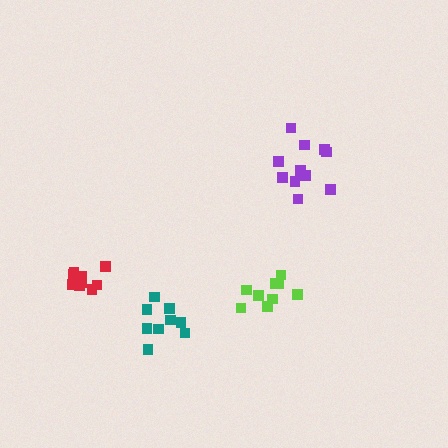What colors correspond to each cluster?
The clusters are colored: lime, purple, teal, red.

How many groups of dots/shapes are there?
There are 4 groups.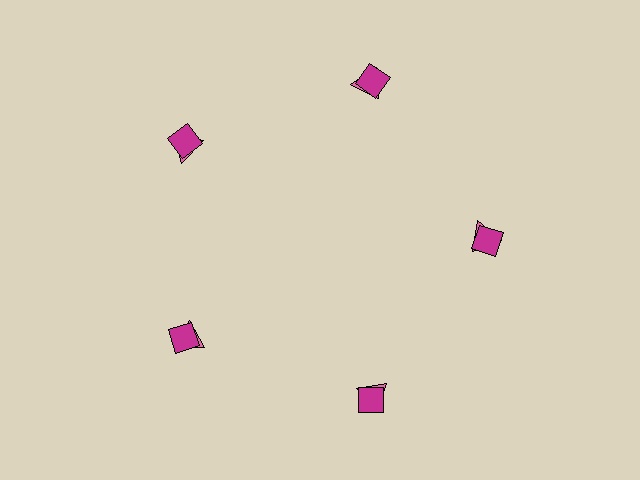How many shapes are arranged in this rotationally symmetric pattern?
There are 10 shapes, arranged in 5 groups of 2.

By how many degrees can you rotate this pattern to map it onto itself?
The pattern maps onto itself every 72 degrees of rotation.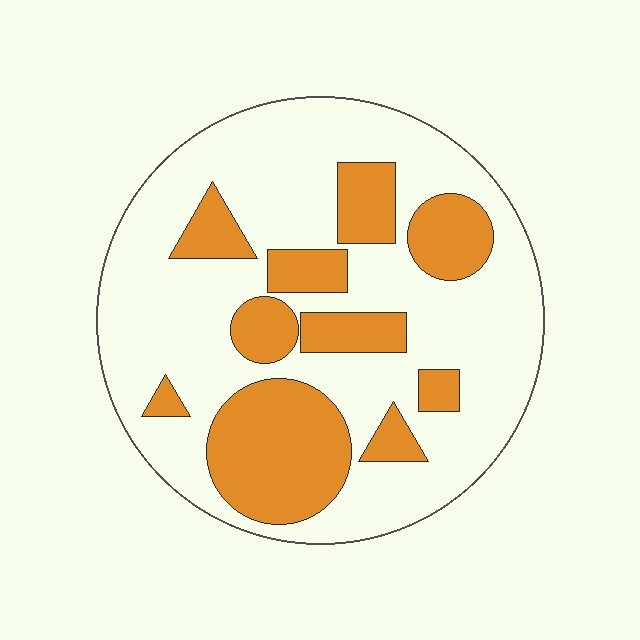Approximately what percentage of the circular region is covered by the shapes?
Approximately 30%.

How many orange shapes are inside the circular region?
10.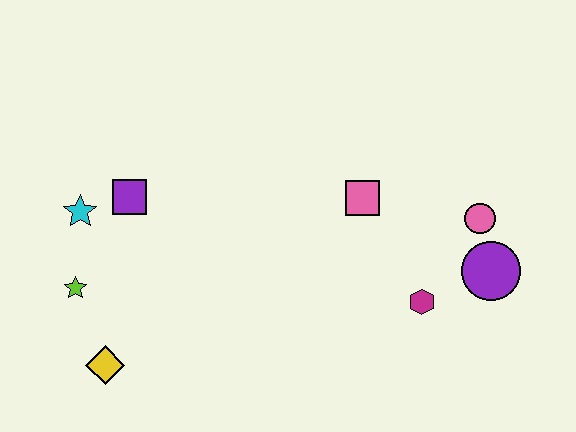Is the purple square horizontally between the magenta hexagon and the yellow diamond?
Yes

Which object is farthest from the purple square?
The purple circle is farthest from the purple square.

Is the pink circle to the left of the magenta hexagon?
No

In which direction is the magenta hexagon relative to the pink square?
The magenta hexagon is below the pink square.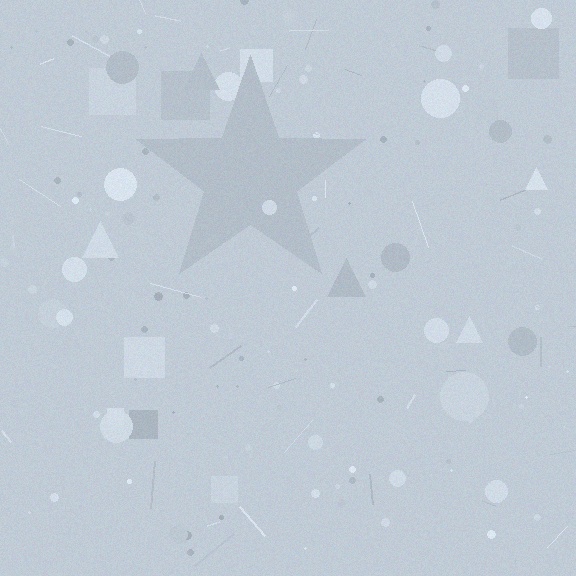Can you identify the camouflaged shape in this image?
The camouflaged shape is a star.